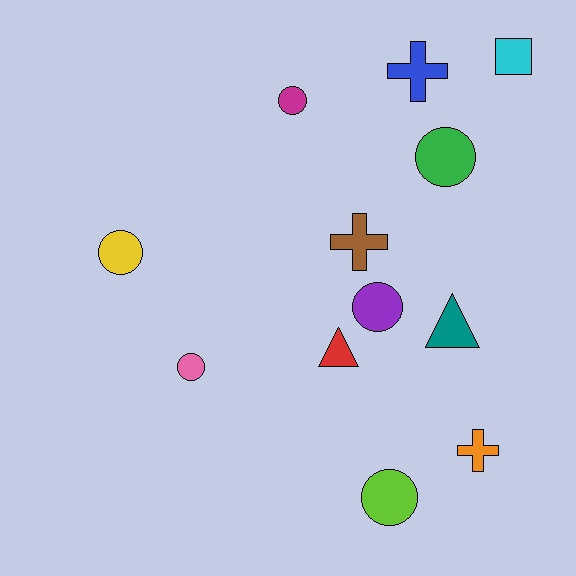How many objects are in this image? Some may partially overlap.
There are 12 objects.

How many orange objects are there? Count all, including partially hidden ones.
There is 1 orange object.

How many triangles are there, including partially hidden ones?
There are 2 triangles.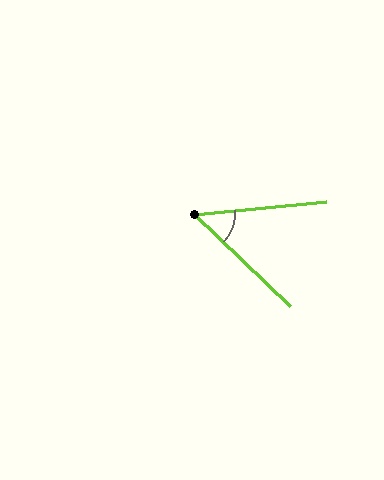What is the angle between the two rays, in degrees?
Approximately 49 degrees.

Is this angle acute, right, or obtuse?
It is acute.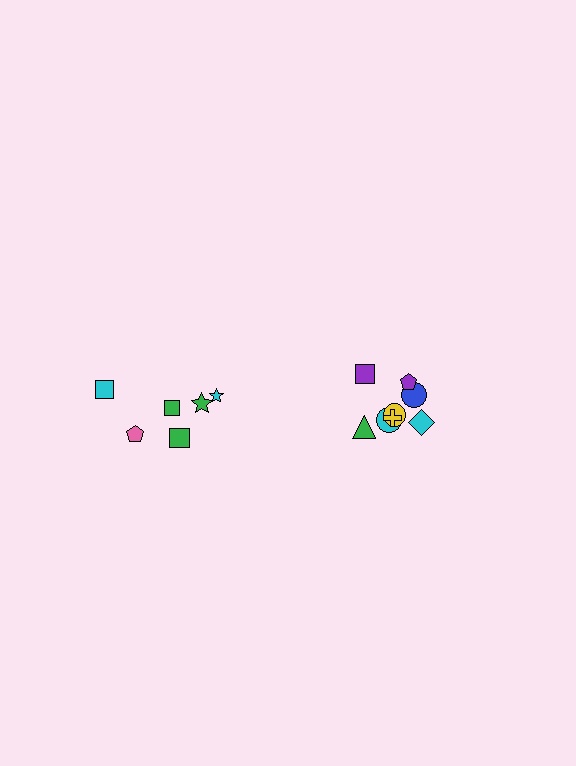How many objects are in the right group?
There are 8 objects.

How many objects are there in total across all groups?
There are 14 objects.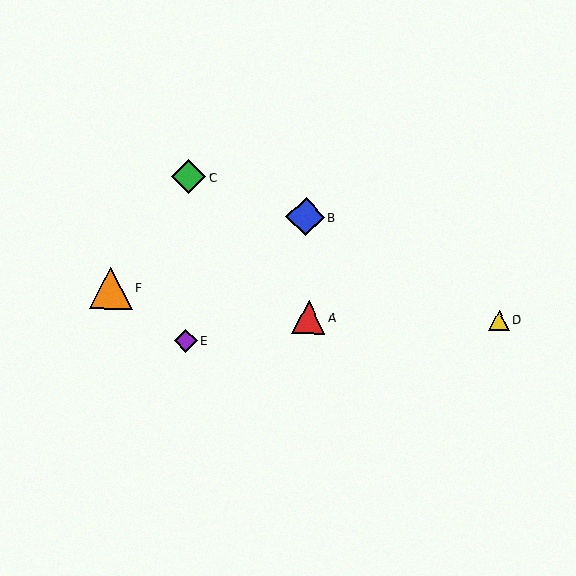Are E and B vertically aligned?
No, E is at x≈186 and B is at x≈306.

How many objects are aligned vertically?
2 objects (C, E) are aligned vertically.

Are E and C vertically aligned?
Yes, both are at x≈186.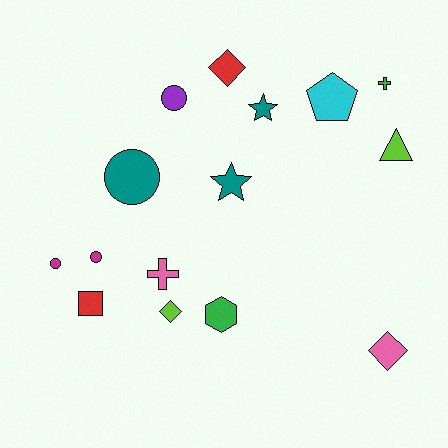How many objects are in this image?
There are 15 objects.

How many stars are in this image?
There are 2 stars.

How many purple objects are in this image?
There is 1 purple object.